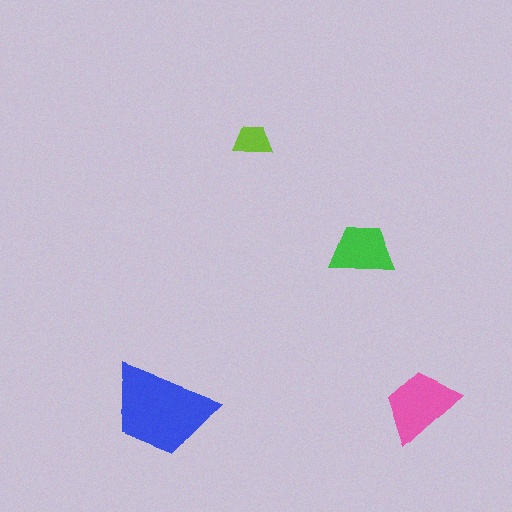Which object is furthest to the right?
The pink trapezoid is rightmost.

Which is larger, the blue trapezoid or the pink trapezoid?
The blue one.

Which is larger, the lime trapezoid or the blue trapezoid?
The blue one.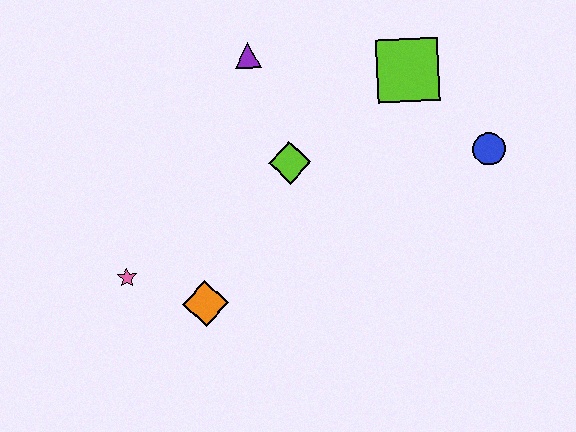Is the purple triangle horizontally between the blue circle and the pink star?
Yes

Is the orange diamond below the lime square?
Yes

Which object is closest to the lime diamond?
The purple triangle is closest to the lime diamond.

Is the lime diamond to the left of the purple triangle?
No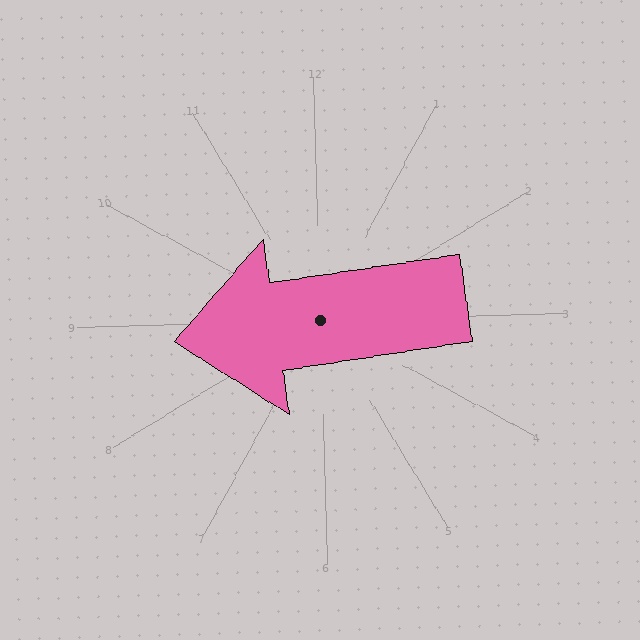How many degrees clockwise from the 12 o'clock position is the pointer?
Approximately 263 degrees.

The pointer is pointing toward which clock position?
Roughly 9 o'clock.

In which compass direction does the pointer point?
West.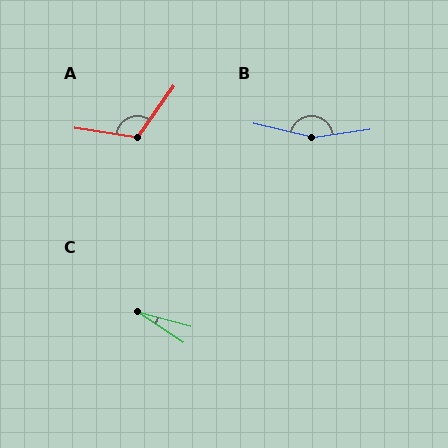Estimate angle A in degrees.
Approximately 116 degrees.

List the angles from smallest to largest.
C (19°), A (116°), B (159°).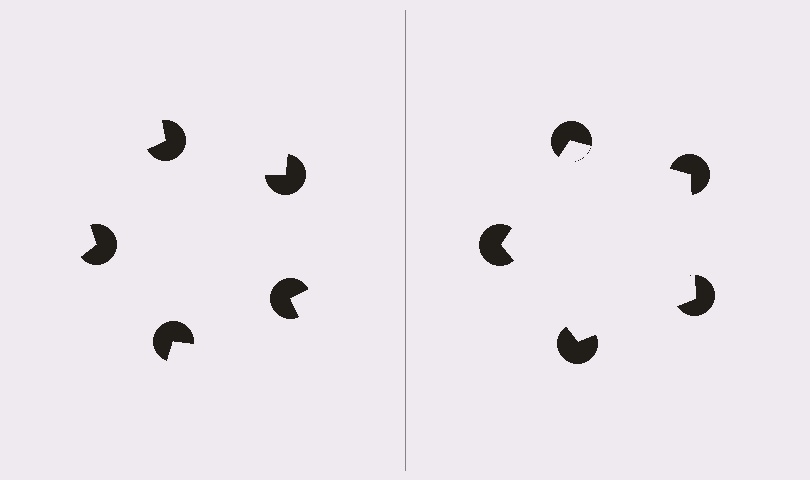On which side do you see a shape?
An illusory pentagon appears on the right side. On the left side the wedge cuts are rotated, so no coherent shape forms.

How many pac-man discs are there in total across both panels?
10 — 5 on each side.